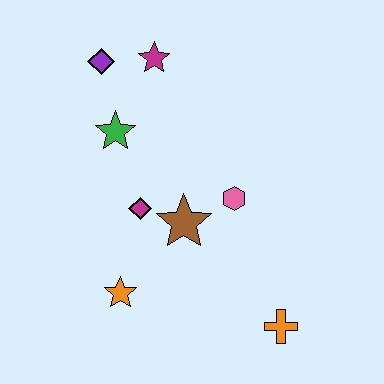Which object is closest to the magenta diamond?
The brown star is closest to the magenta diamond.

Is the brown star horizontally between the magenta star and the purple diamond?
No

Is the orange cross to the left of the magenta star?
No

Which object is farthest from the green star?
The orange cross is farthest from the green star.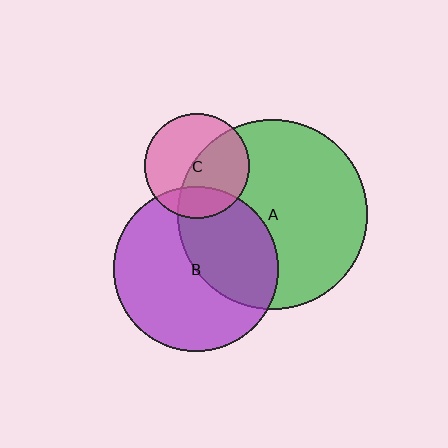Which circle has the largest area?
Circle A (green).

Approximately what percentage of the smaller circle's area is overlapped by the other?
Approximately 20%.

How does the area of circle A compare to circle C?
Approximately 3.2 times.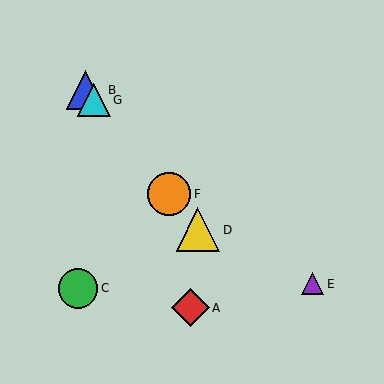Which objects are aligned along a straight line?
Objects B, D, F, G are aligned along a straight line.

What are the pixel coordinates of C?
Object C is at (78, 288).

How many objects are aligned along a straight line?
4 objects (B, D, F, G) are aligned along a straight line.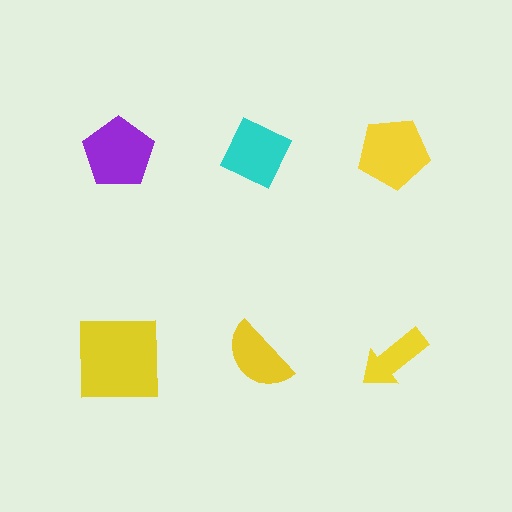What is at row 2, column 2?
A yellow semicircle.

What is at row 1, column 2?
A cyan diamond.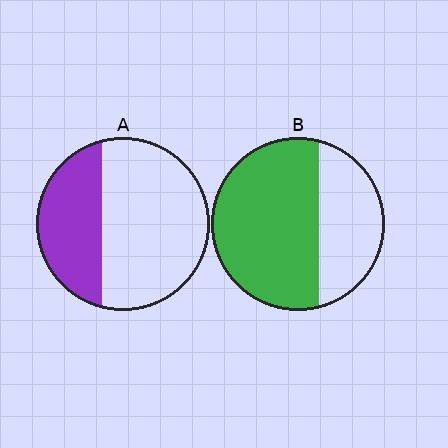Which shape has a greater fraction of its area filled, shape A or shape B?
Shape B.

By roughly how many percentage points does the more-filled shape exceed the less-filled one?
By roughly 30 percentage points (B over A).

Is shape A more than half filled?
No.